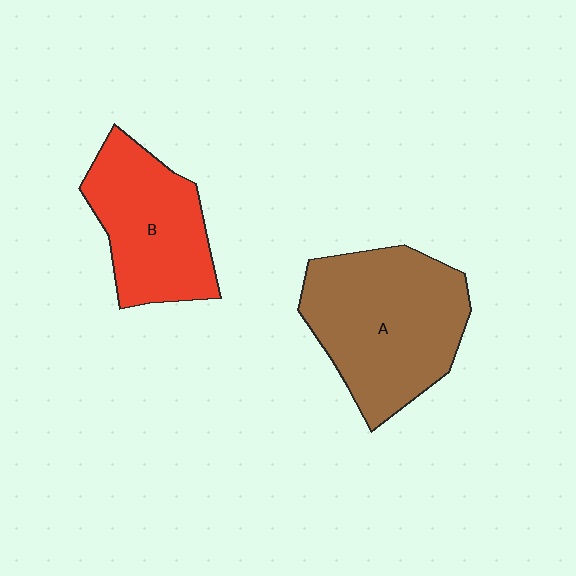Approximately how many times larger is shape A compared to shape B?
Approximately 1.3 times.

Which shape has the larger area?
Shape A (brown).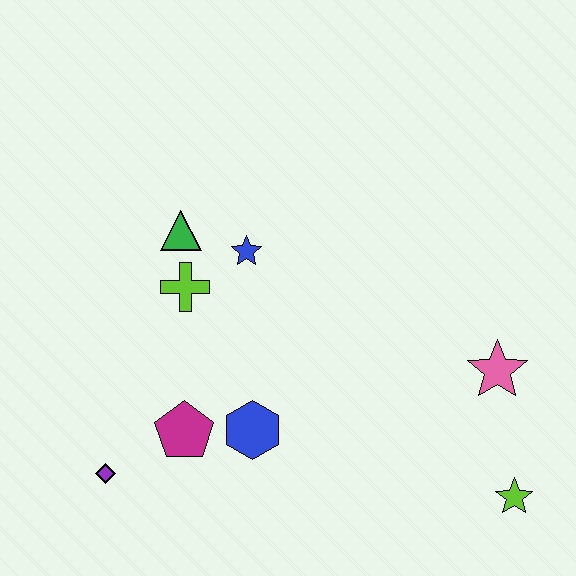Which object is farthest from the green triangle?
The lime star is farthest from the green triangle.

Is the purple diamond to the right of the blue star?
No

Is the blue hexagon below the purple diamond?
No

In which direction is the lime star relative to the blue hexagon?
The lime star is to the right of the blue hexagon.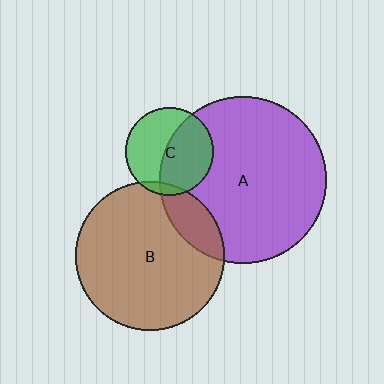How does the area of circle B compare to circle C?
Approximately 2.8 times.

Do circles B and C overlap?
Yes.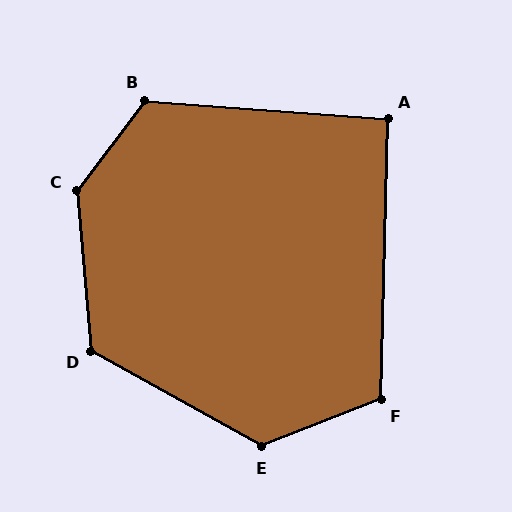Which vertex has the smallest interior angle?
A, at approximately 93 degrees.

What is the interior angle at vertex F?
Approximately 113 degrees (obtuse).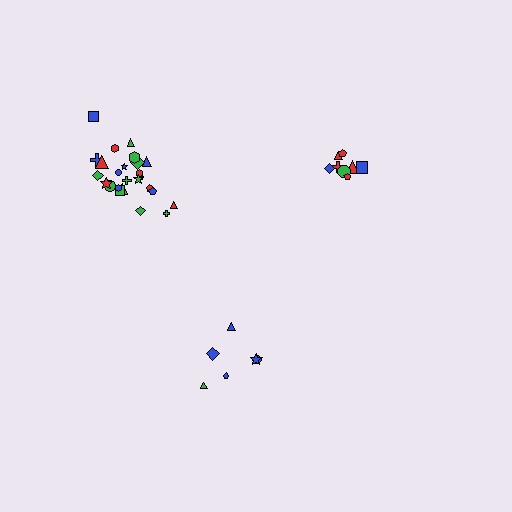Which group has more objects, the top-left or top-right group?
The top-left group.